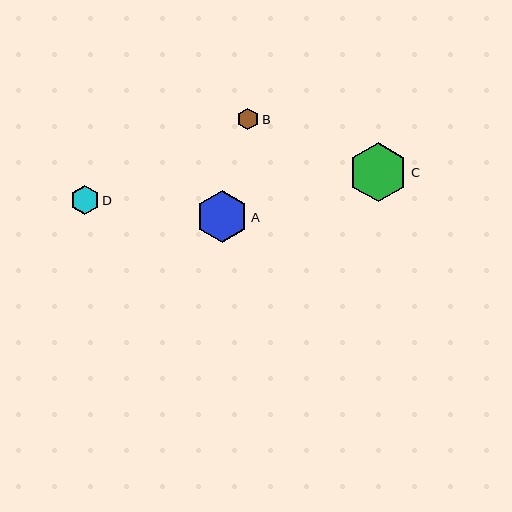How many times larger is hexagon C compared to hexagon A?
Hexagon C is approximately 1.1 times the size of hexagon A.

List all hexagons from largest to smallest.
From largest to smallest: C, A, D, B.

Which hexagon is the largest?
Hexagon C is the largest with a size of approximately 59 pixels.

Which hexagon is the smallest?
Hexagon B is the smallest with a size of approximately 21 pixels.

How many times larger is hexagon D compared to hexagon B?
Hexagon D is approximately 1.4 times the size of hexagon B.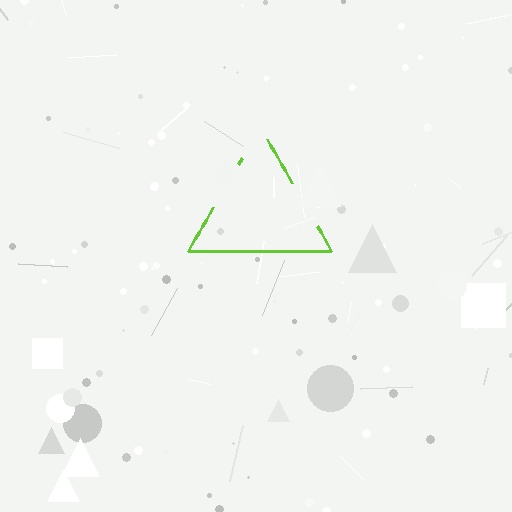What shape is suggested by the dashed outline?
The dashed outline suggests a triangle.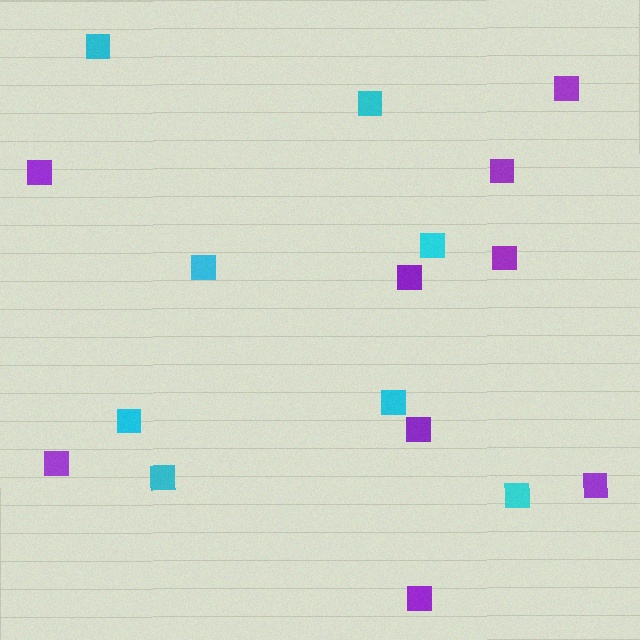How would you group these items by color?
There are 2 groups: one group of cyan squares (8) and one group of purple squares (9).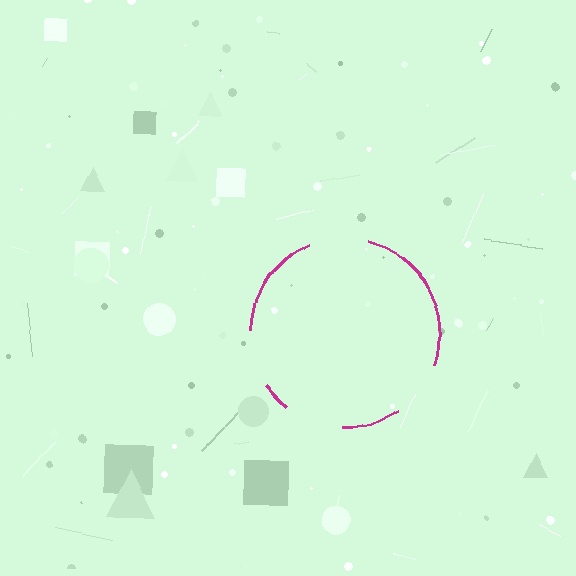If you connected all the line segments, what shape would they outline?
They would outline a circle.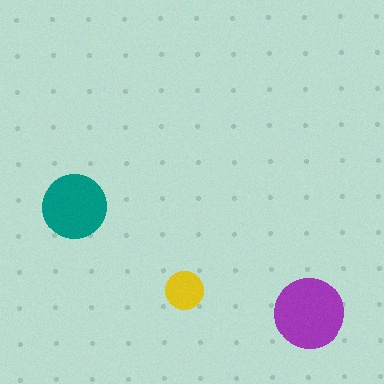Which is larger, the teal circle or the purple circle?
The purple one.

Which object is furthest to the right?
The purple circle is rightmost.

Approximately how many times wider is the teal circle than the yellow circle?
About 1.5 times wider.